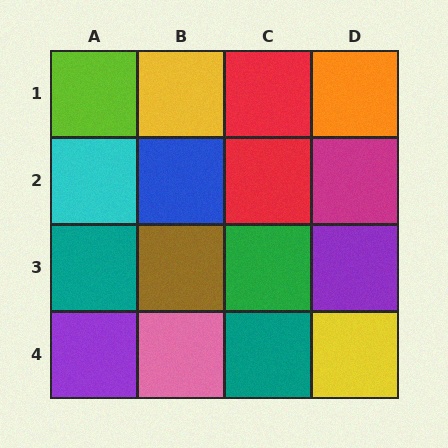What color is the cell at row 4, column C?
Teal.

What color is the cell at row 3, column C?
Green.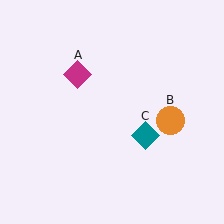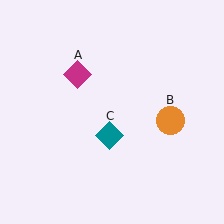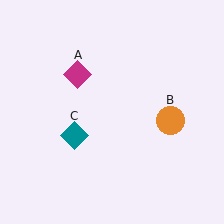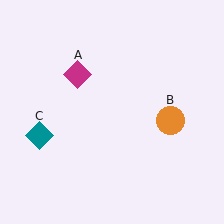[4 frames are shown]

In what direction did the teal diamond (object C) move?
The teal diamond (object C) moved left.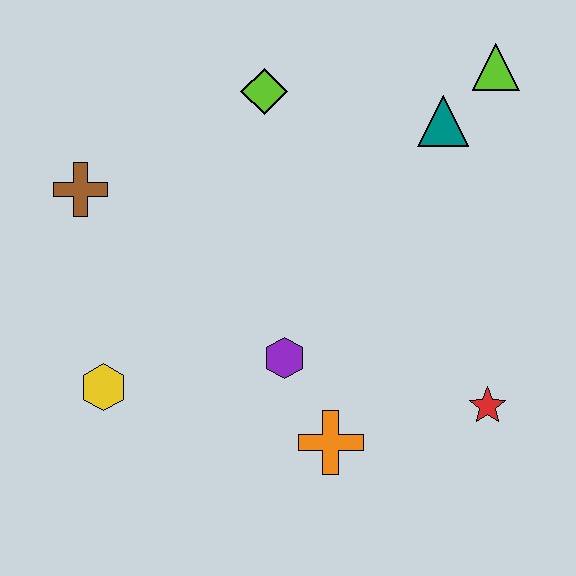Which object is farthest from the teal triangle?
The yellow hexagon is farthest from the teal triangle.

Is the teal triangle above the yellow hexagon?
Yes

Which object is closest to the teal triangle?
The lime triangle is closest to the teal triangle.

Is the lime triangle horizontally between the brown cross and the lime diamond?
No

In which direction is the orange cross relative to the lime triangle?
The orange cross is below the lime triangle.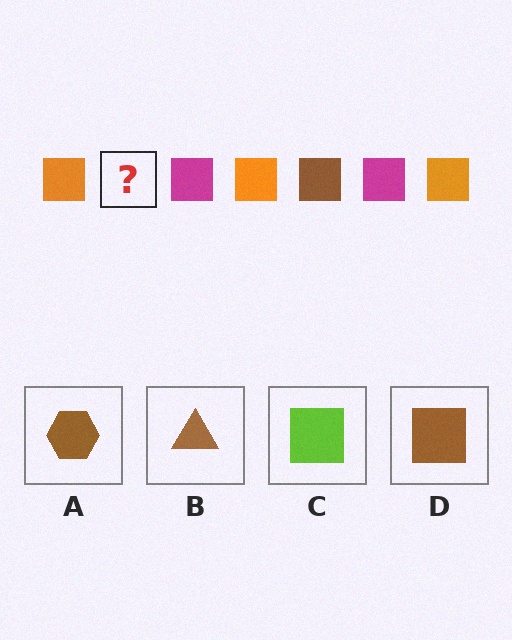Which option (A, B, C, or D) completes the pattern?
D.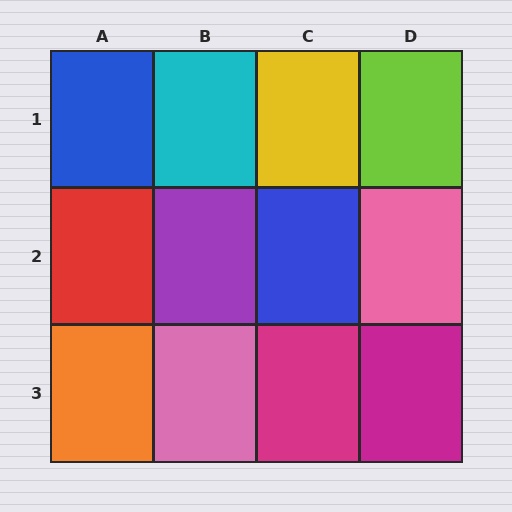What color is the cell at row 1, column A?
Blue.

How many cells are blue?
2 cells are blue.